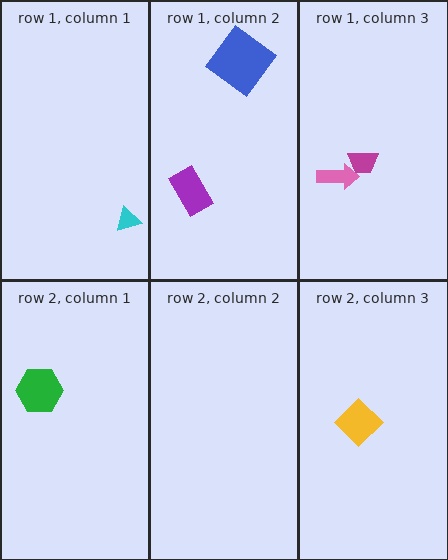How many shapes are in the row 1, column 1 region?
1.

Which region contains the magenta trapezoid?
The row 1, column 3 region.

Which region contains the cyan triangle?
The row 1, column 1 region.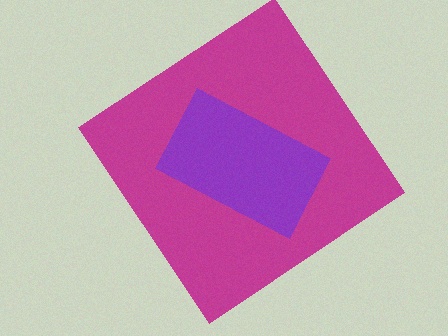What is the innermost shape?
The purple rectangle.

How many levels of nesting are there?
2.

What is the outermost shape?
The magenta diamond.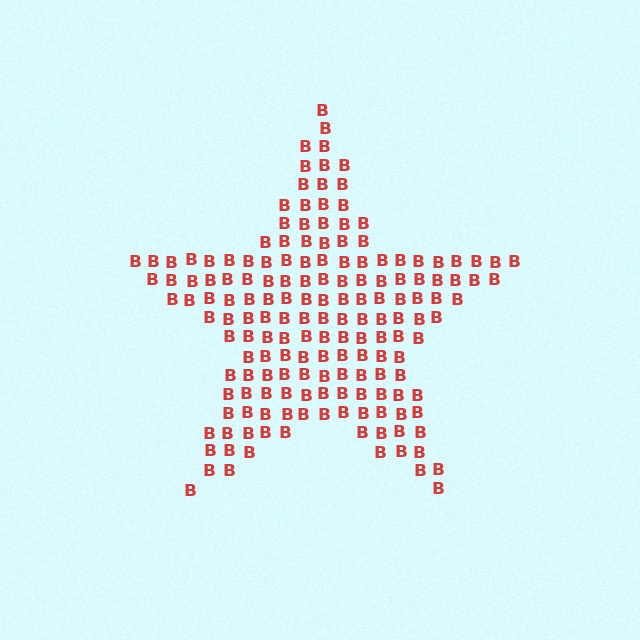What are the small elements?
The small elements are letter B's.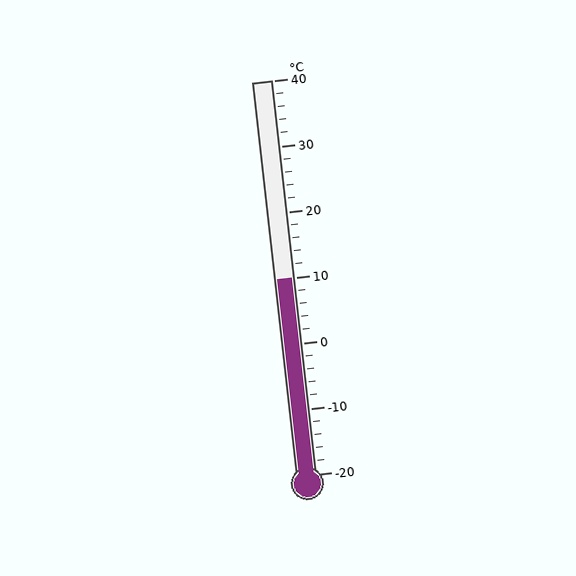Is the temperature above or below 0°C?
The temperature is above 0°C.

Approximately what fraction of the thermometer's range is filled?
The thermometer is filled to approximately 50% of its range.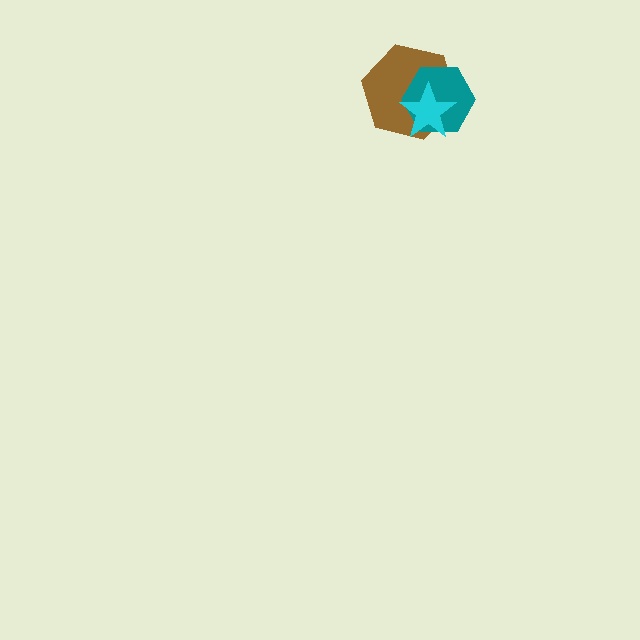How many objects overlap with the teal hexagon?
2 objects overlap with the teal hexagon.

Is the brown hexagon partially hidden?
Yes, it is partially covered by another shape.